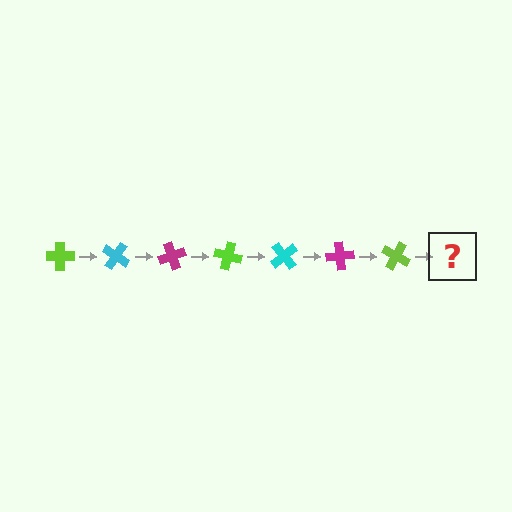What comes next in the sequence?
The next element should be a cyan cross, rotated 245 degrees from the start.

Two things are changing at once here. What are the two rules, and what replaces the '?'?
The two rules are that it rotates 35 degrees each step and the color cycles through lime, cyan, and magenta. The '?' should be a cyan cross, rotated 245 degrees from the start.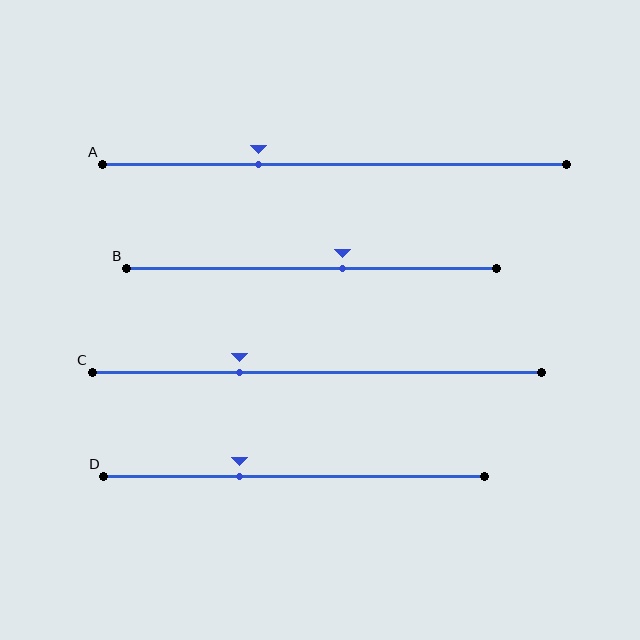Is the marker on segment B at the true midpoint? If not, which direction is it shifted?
No, the marker on segment B is shifted to the right by about 8% of the segment length.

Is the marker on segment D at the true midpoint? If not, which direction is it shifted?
No, the marker on segment D is shifted to the left by about 14% of the segment length.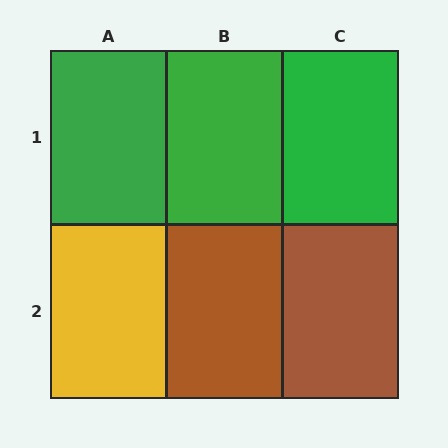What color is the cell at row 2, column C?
Brown.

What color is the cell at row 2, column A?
Yellow.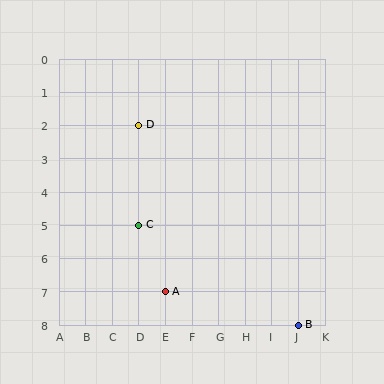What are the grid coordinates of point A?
Point A is at grid coordinates (E, 7).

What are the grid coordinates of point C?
Point C is at grid coordinates (D, 5).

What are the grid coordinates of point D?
Point D is at grid coordinates (D, 2).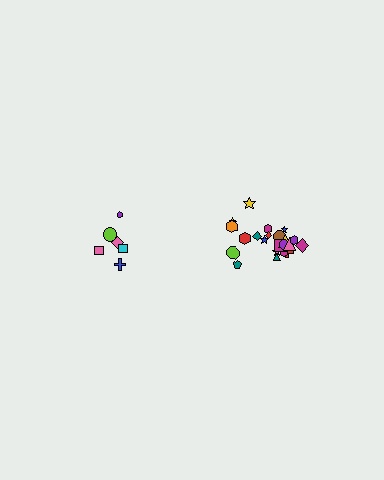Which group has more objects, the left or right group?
The right group.